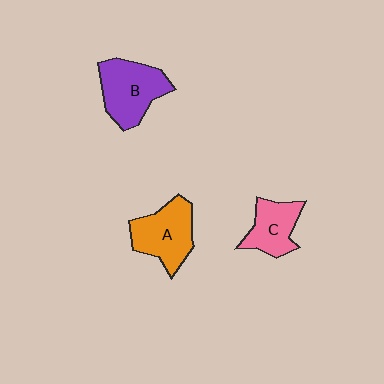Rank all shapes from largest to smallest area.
From largest to smallest: B (purple), A (orange), C (pink).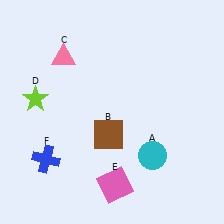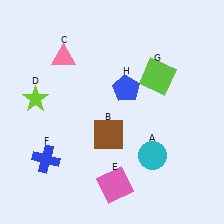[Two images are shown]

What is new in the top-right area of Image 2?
A blue pentagon (H) was added in the top-right area of Image 2.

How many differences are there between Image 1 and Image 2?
There are 2 differences between the two images.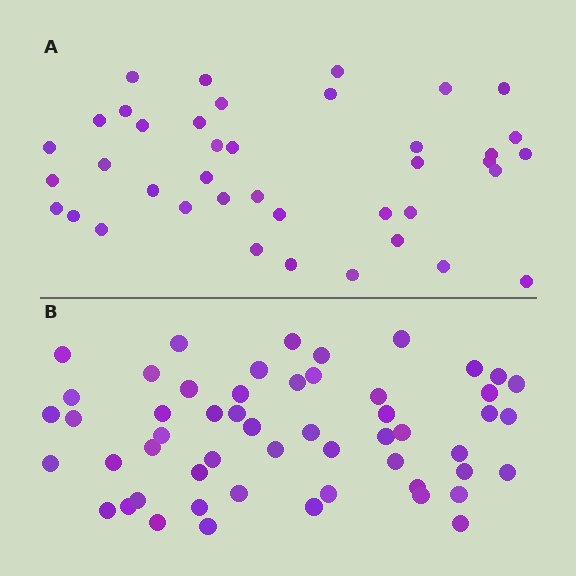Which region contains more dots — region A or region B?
Region B (the bottom region) has more dots.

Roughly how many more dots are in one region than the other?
Region B has approximately 15 more dots than region A.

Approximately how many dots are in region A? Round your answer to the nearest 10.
About 40 dots.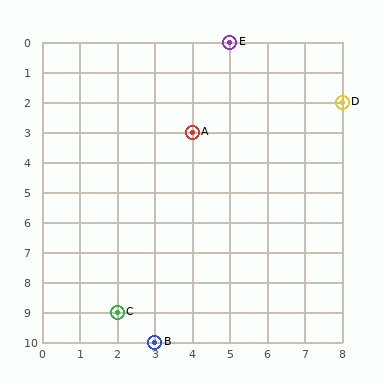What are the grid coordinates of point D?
Point D is at grid coordinates (8, 2).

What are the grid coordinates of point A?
Point A is at grid coordinates (4, 3).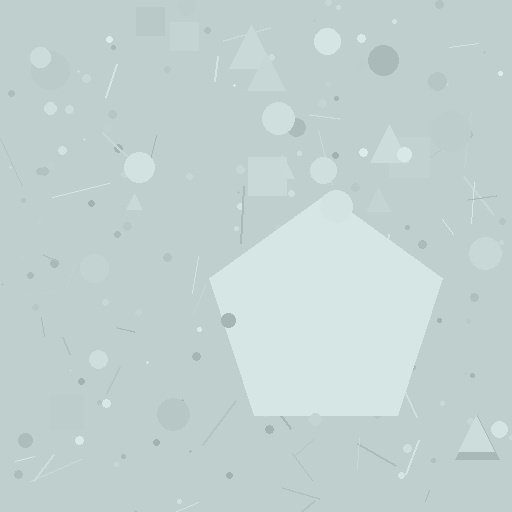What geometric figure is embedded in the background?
A pentagon is embedded in the background.